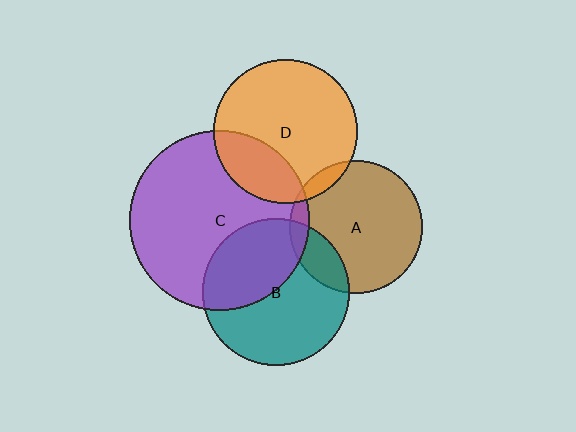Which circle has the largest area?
Circle C (purple).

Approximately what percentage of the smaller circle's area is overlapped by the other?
Approximately 15%.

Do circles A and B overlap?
Yes.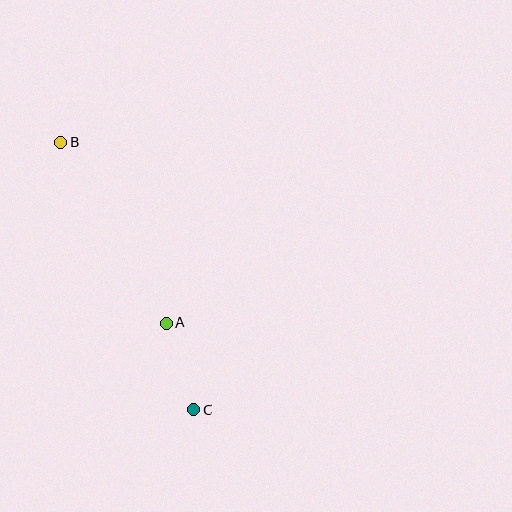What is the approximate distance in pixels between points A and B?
The distance between A and B is approximately 209 pixels.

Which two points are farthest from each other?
Points B and C are farthest from each other.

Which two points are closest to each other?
Points A and C are closest to each other.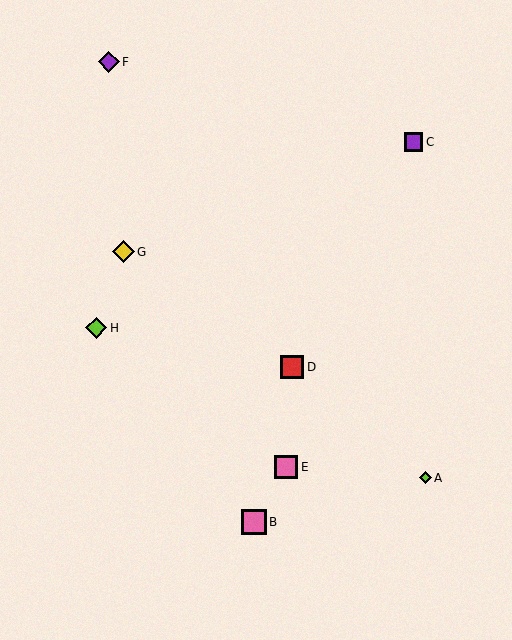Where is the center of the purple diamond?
The center of the purple diamond is at (109, 62).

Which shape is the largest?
The pink square (labeled B) is the largest.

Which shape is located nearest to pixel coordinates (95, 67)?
The purple diamond (labeled F) at (109, 62) is nearest to that location.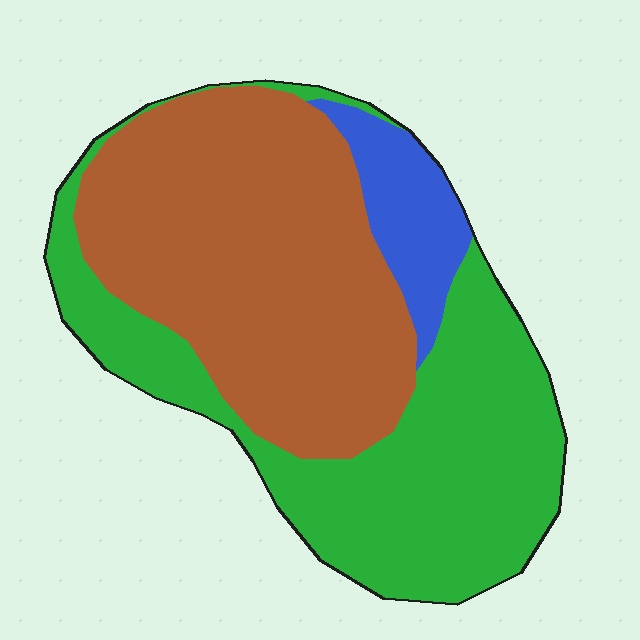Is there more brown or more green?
Brown.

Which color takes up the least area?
Blue, at roughly 10%.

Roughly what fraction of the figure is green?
Green covers around 40% of the figure.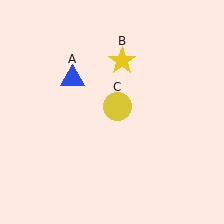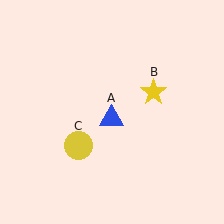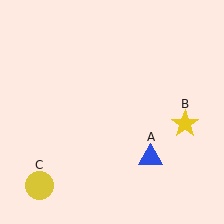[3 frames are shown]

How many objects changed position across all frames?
3 objects changed position: blue triangle (object A), yellow star (object B), yellow circle (object C).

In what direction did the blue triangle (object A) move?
The blue triangle (object A) moved down and to the right.